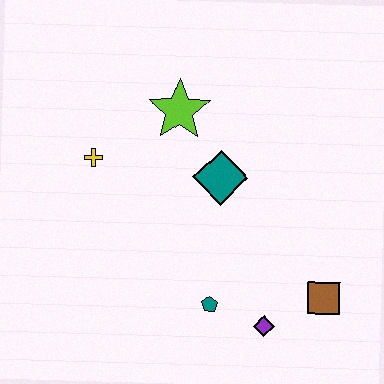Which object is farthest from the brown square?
The yellow cross is farthest from the brown square.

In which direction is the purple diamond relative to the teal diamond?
The purple diamond is below the teal diamond.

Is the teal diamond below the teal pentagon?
No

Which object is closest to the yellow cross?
The lime star is closest to the yellow cross.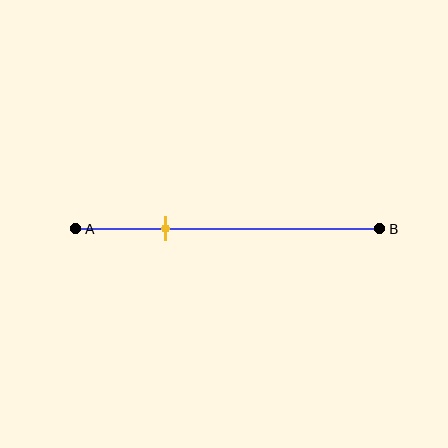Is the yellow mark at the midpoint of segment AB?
No, the mark is at about 30% from A, not at the 50% midpoint.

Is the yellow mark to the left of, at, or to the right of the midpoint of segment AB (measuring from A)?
The yellow mark is to the left of the midpoint of segment AB.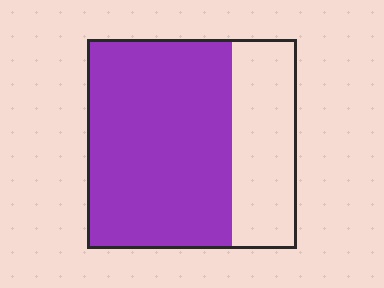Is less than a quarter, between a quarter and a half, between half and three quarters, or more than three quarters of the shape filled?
Between half and three quarters.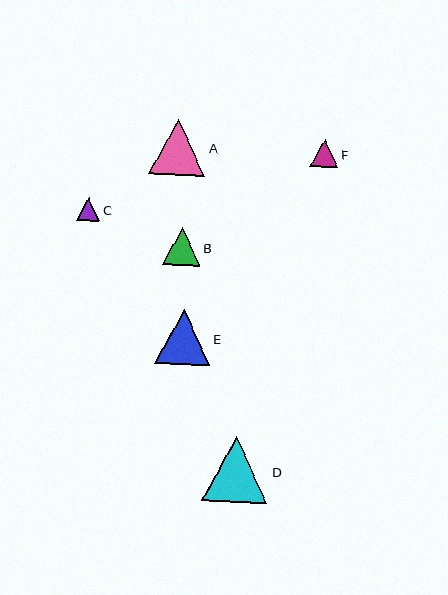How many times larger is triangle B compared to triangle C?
Triangle B is approximately 1.6 times the size of triangle C.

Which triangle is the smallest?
Triangle C is the smallest with a size of approximately 23 pixels.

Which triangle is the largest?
Triangle D is the largest with a size of approximately 66 pixels.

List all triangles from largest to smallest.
From largest to smallest: D, A, E, B, F, C.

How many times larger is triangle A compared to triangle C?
Triangle A is approximately 2.4 times the size of triangle C.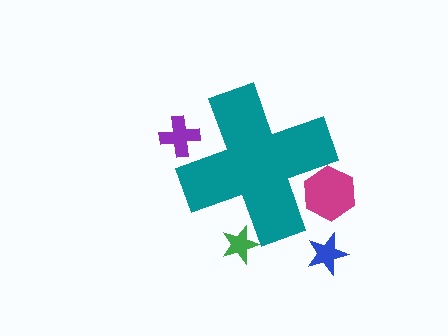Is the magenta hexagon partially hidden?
Yes, the magenta hexagon is partially hidden behind the teal cross.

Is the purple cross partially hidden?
Yes, the purple cross is partially hidden behind the teal cross.